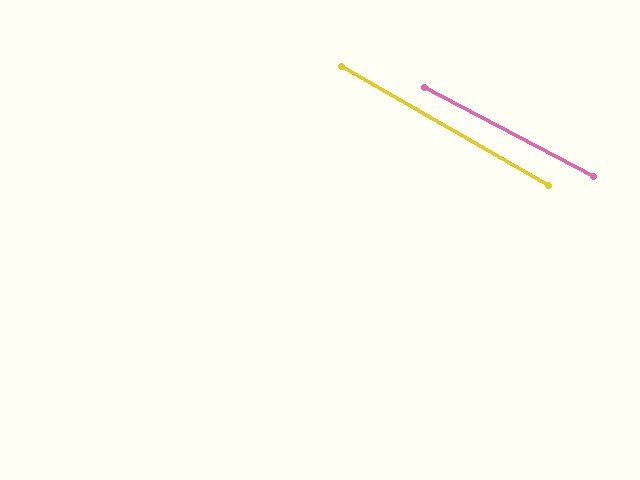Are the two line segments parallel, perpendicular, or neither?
Parallel — their directions differ by only 2.0°.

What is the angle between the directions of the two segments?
Approximately 2 degrees.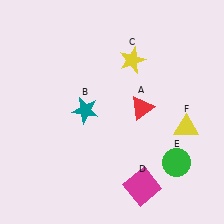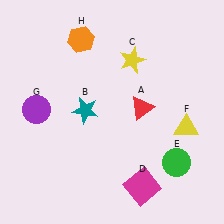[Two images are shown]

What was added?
A purple circle (G), an orange hexagon (H) were added in Image 2.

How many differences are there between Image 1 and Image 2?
There are 2 differences between the two images.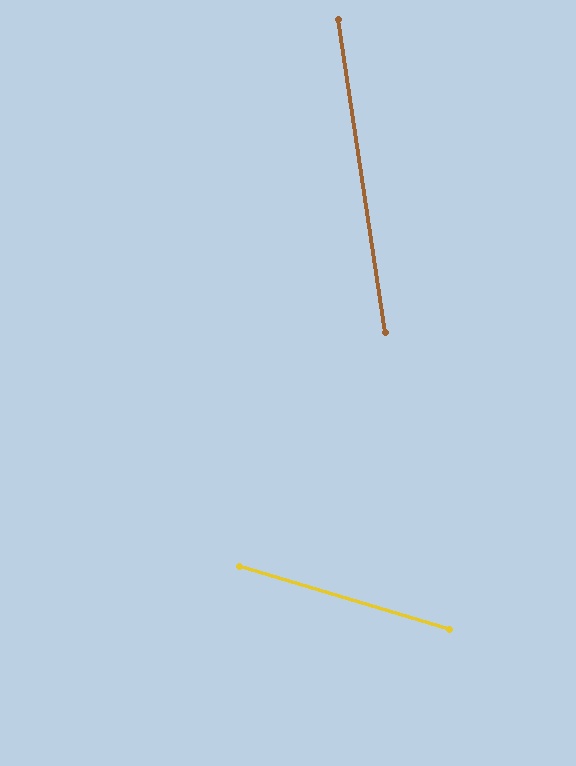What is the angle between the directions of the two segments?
Approximately 65 degrees.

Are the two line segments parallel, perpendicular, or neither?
Neither parallel nor perpendicular — they differ by about 65°.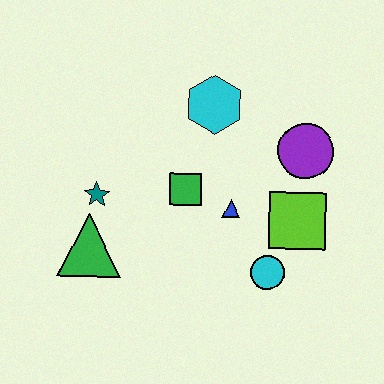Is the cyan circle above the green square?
No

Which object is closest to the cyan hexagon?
The green square is closest to the cyan hexagon.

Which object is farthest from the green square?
The purple circle is farthest from the green square.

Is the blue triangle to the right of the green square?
Yes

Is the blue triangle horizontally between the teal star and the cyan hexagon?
No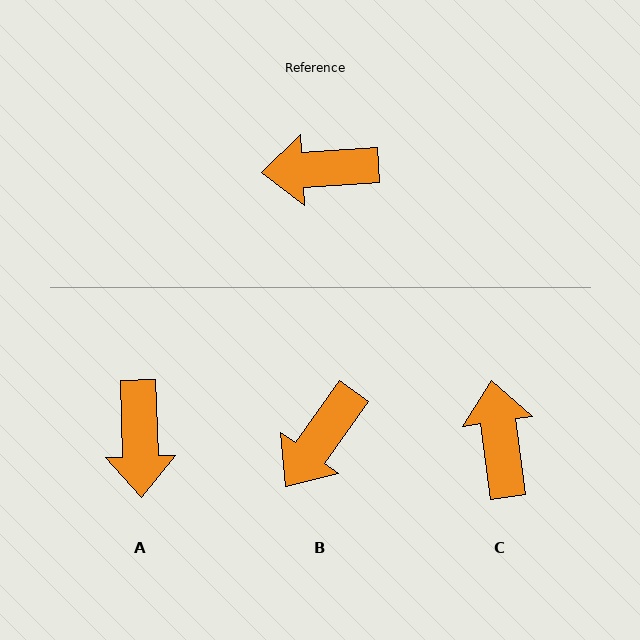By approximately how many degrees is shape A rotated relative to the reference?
Approximately 88 degrees counter-clockwise.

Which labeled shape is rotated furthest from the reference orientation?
A, about 88 degrees away.